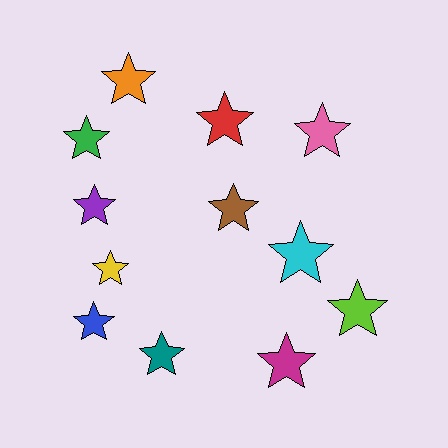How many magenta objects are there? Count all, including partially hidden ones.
There is 1 magenta object.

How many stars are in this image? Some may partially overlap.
There are 12 stars.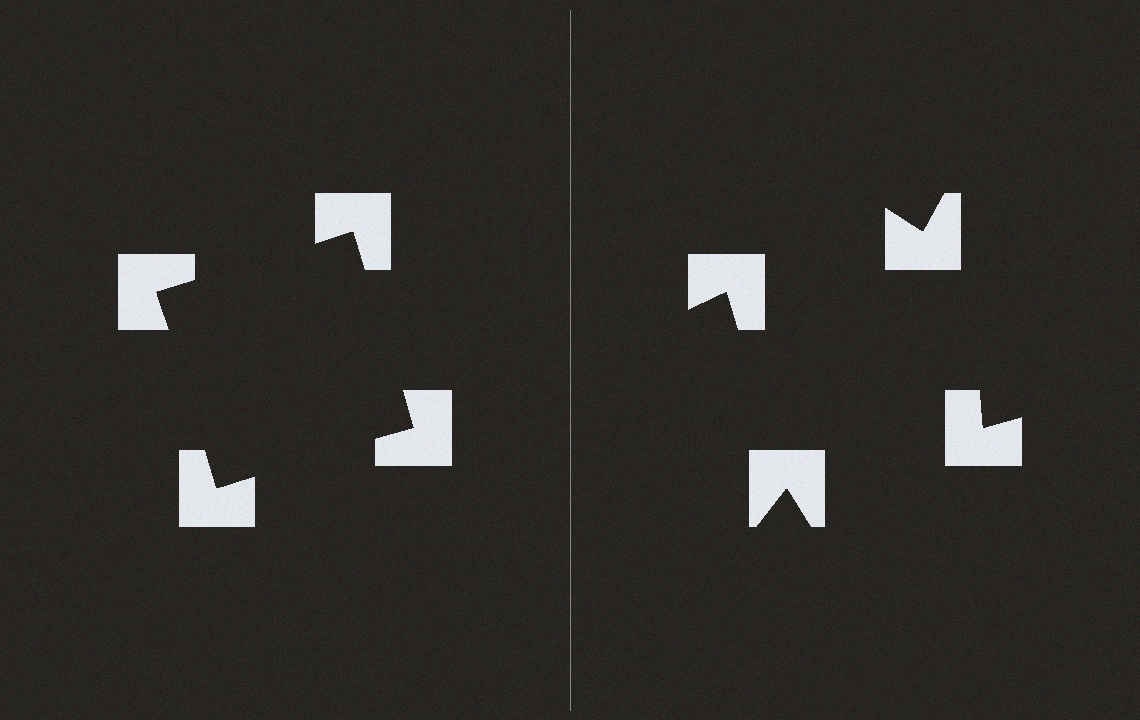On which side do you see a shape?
An illusory square appears on the left side. On the right side the wedge cuts are rotated, so no coherent shape forms.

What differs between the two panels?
The notched squares are positioned identically on both sides; only the wedge orientations differ. On the left they align to a square; on the right they are misaligned.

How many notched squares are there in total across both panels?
8 — 4 on each side.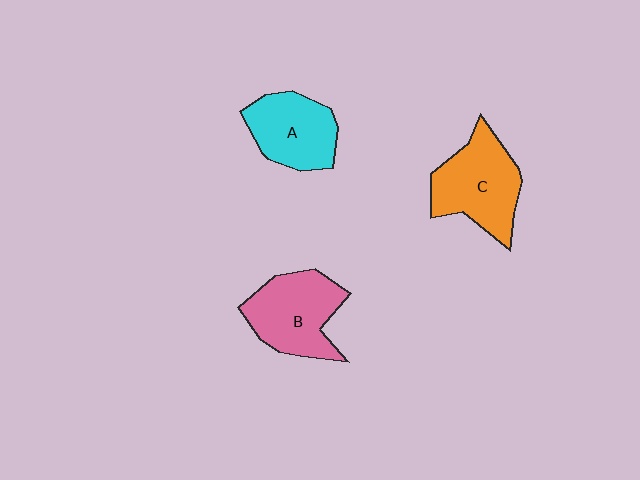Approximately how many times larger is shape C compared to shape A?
Approximately 1.2 times.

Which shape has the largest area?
Shape C (orange).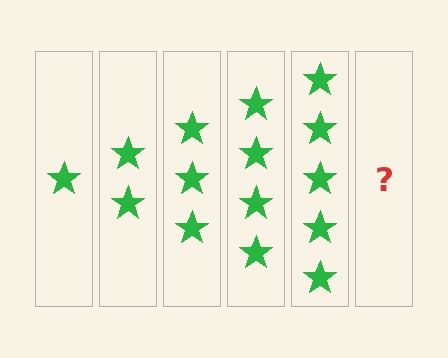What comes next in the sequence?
The next element should be 6 stars.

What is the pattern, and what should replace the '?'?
The pattern is that each step adds one more star. The '?' should be 6 stars.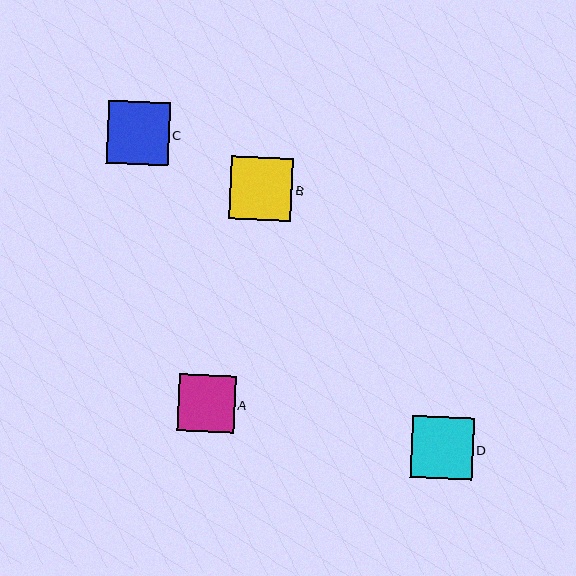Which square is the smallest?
Square A is the smallest with a size of approximately 57 pixels.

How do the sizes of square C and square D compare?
Square C and square D are approximately the same size.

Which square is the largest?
Square C is the largest with a size of approximately 62 pixels.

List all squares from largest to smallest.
From largest to smallest: C, B, D, A.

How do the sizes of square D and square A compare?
Square D and square A are approximately the same size.